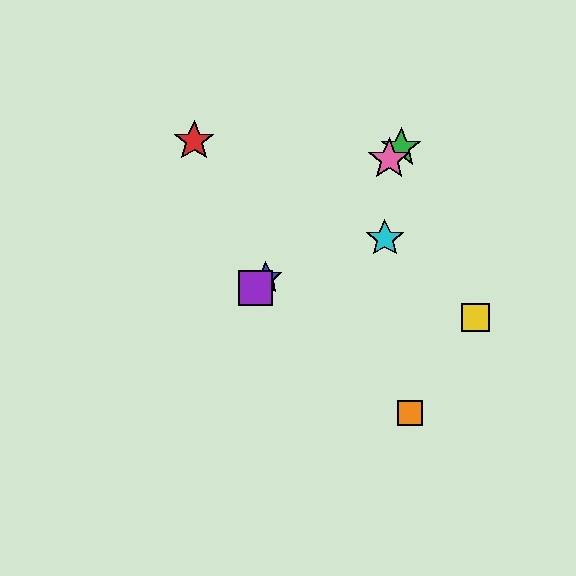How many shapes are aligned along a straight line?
4 shapes (the blue star, the green star, the purple square, the pink star) are aligned along a straight line.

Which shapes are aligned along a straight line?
The blue star, the green star, the purple square, the pink star are aligned along a straight line.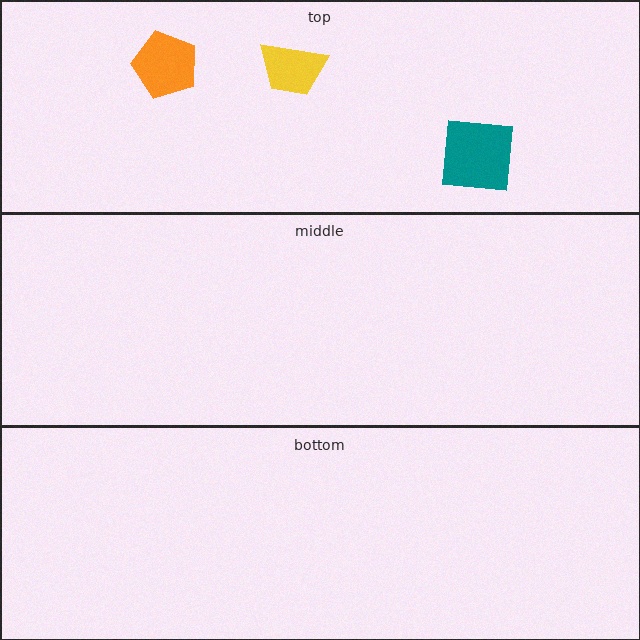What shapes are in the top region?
The yellow trapezoid, the orange pentagon, the teal square.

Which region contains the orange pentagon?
The top region.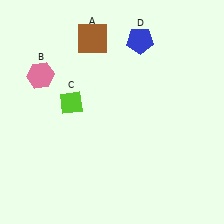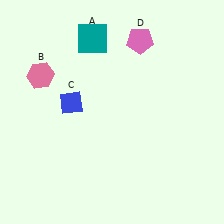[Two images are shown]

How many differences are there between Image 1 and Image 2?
There are 3 differences between the two images.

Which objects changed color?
A changed from brown to teal. C changed from lime to blue. D changed from blue to pink.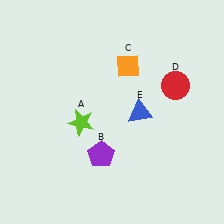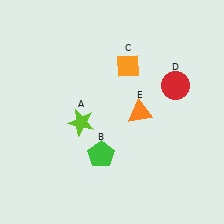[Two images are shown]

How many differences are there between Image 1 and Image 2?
There are 2 differences between the two images.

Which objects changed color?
B changed from purple to green. E changed from blue to orange.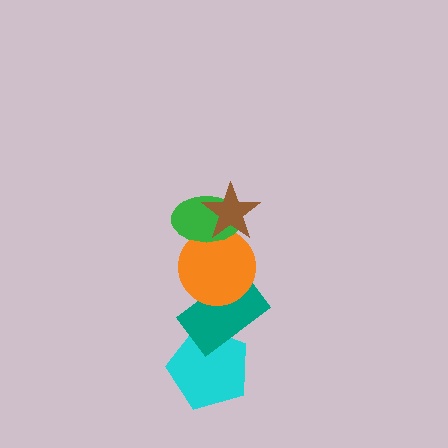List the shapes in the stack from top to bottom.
From top to bottom: the brown star, the green ellipse, the orange circle, the teal rectangle, the cyan pentagon.